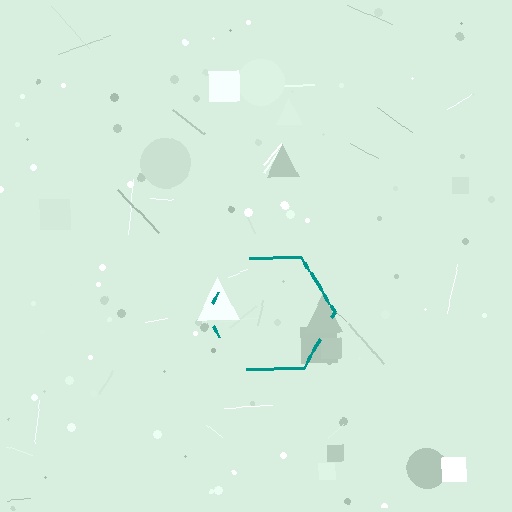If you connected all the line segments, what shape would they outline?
They would outline a hexagon.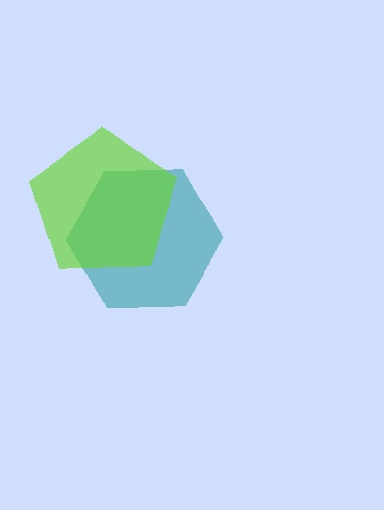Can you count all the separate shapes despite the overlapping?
Yes, there are 2 separate shapes.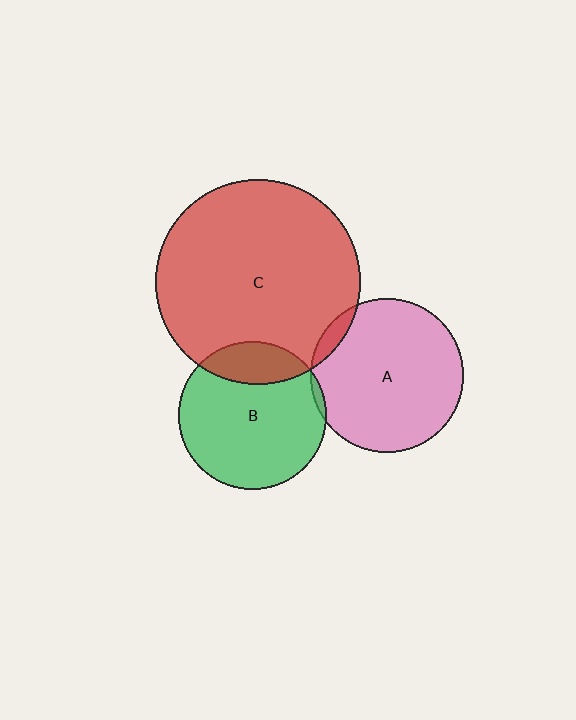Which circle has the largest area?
Circle C (red).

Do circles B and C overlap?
Yes.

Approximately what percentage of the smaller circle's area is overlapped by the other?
Approximately 20%.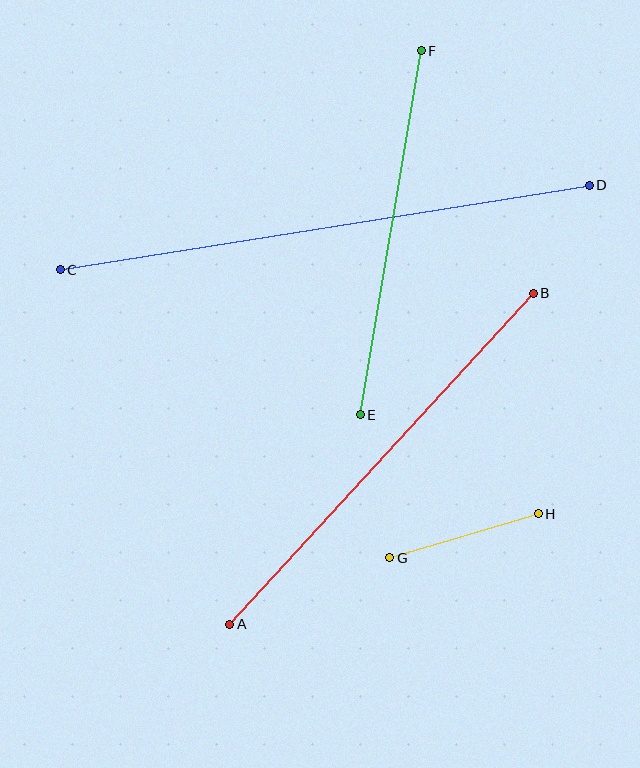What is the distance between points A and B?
The distance is approximately 449 pixels.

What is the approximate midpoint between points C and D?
The midpoint is at approximately (325, 228) pixels.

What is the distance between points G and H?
The distance is approximately 155 pixels.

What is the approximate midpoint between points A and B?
The midpoint is at approximately (382, 459) pixels.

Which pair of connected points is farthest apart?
Points C and D are farthest apart.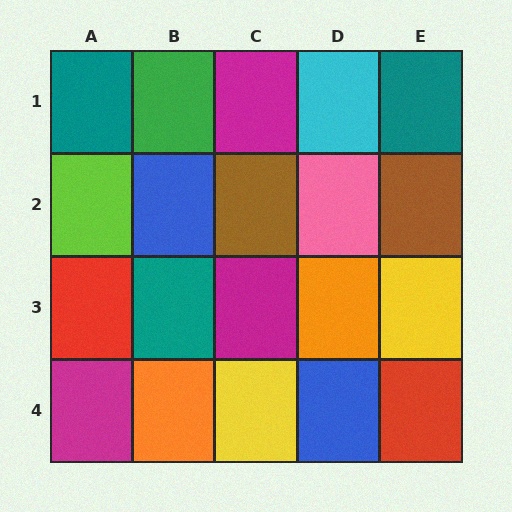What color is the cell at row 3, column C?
Magenta.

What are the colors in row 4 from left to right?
Magenta, orange, yellow, blue, red.